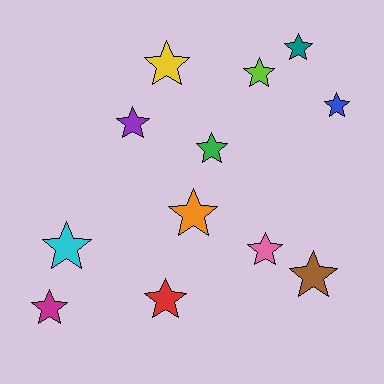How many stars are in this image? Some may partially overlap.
There are 12 stars.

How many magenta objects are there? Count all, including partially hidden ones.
There is 1 magenta object.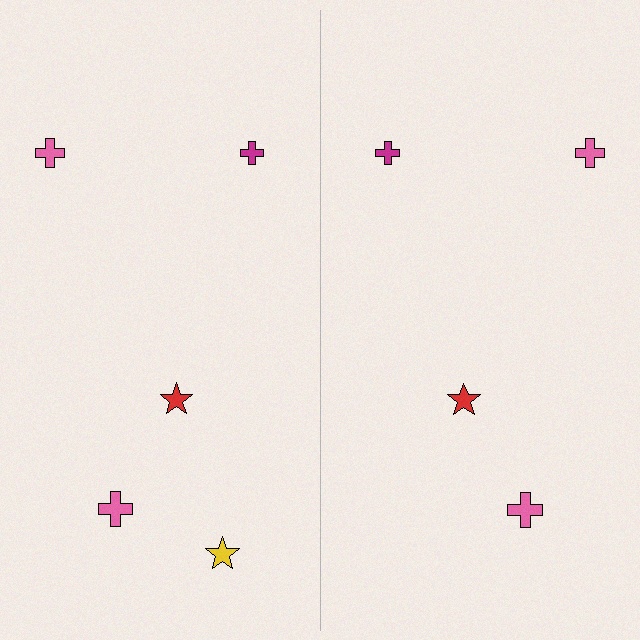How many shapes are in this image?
There are 9 shapes in this image.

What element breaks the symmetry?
A yellow star is missing from the right side.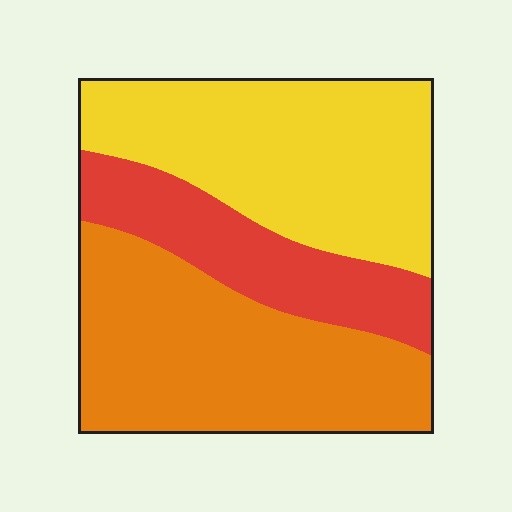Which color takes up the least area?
Red, at roughly 20%.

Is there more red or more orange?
Orange.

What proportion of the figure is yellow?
Yellow covers roughly 40% of the figure.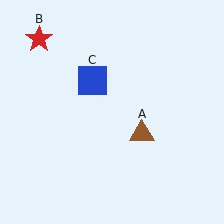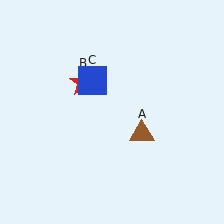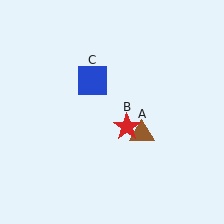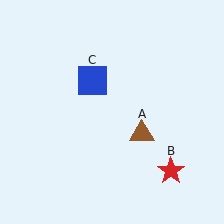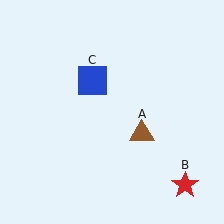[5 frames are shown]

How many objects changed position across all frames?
1 object changed position: red star (object B).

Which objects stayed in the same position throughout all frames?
Brown triangle (object A) and blue square (object C) remained stationary.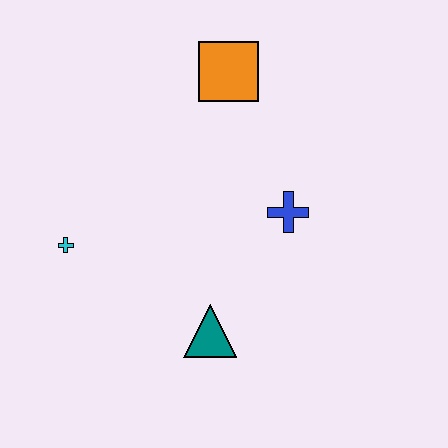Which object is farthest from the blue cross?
The cyan cross is farthest from the blue cross.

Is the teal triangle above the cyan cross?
No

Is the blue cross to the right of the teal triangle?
Yes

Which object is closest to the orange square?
The blue cross is closest to the orange square.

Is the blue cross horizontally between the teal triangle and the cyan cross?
No